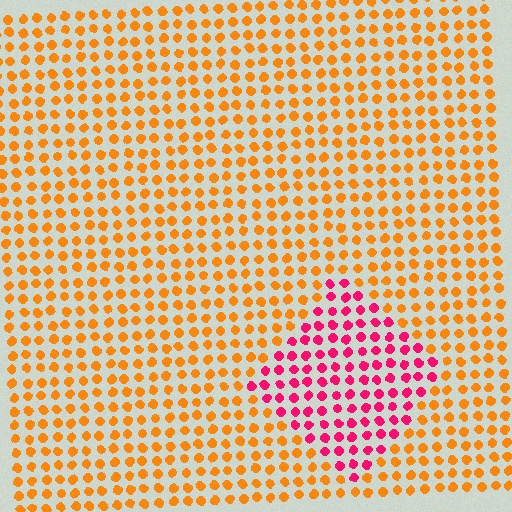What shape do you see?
I see a diamond.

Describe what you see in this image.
The image is filled with small orange elements in a uniform arrangement. A diamond-shaped region is visible where the elements are tinted to a slightly different hue, forming a subtle color boundary.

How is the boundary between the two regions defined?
The boundary is defined purely by a slight shift in hue (about 56 degrees). Spacing, size, and orientation are identical on both sides.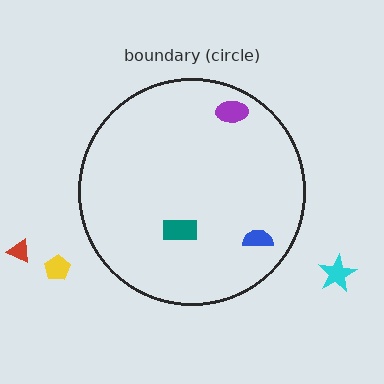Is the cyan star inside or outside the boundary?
Outside.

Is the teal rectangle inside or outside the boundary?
Inside.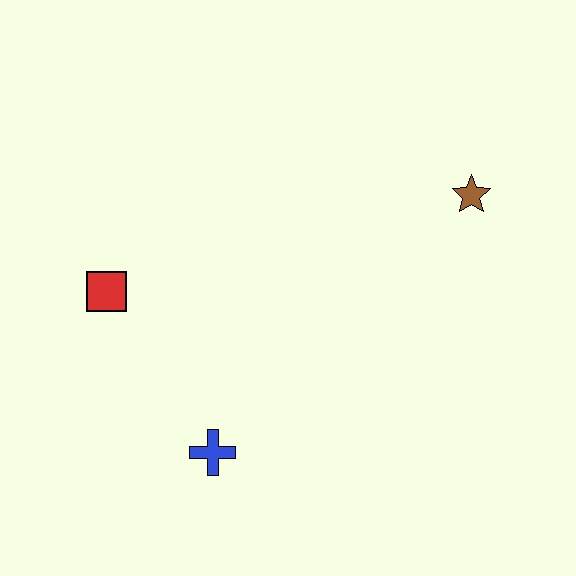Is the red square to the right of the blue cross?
No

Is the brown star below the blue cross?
No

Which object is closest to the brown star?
The blue cross is closest to the brown star.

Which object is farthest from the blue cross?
The brown star is farthest from the blue cross.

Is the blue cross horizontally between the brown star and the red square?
Yes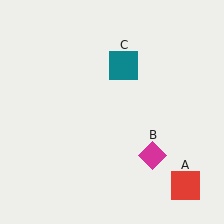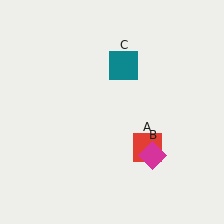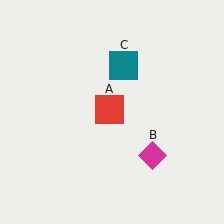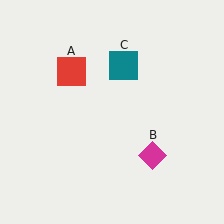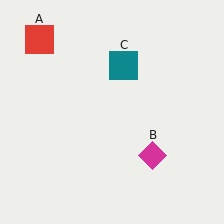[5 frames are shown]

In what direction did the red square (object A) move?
The red square (object A) moved up and to the left.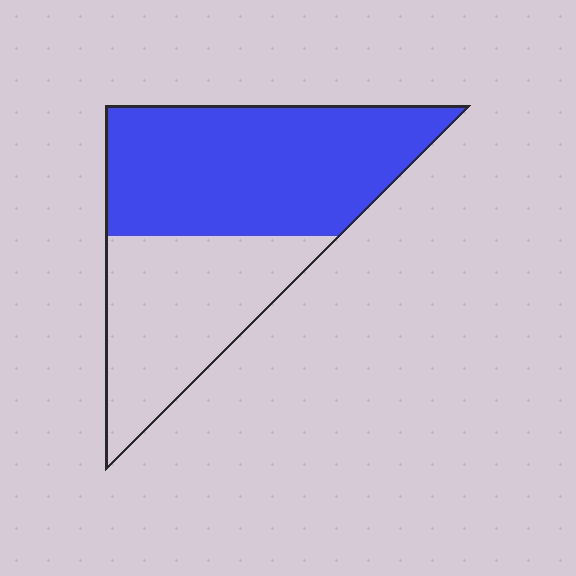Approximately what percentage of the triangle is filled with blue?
Approximately 60%.